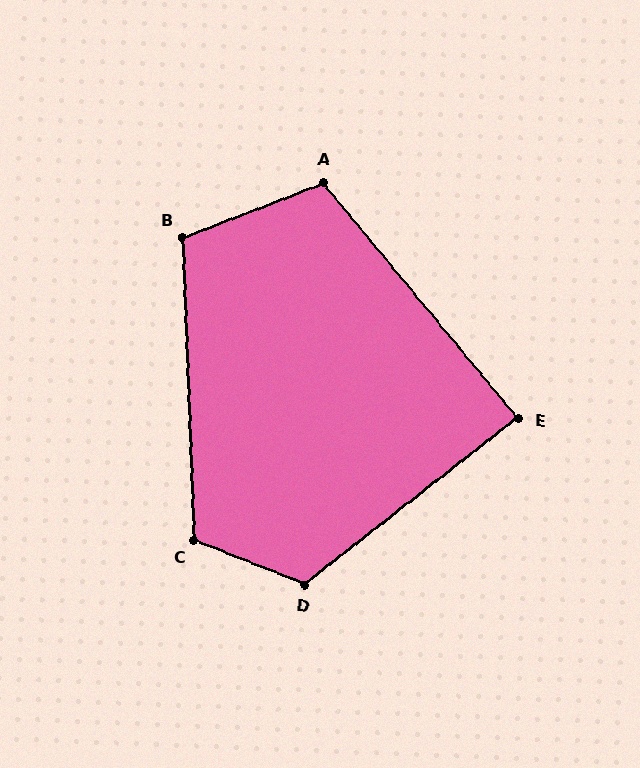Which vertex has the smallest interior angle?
E, at approximately 88 degrees.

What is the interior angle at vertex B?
Approximately 109 degrees (obtuse).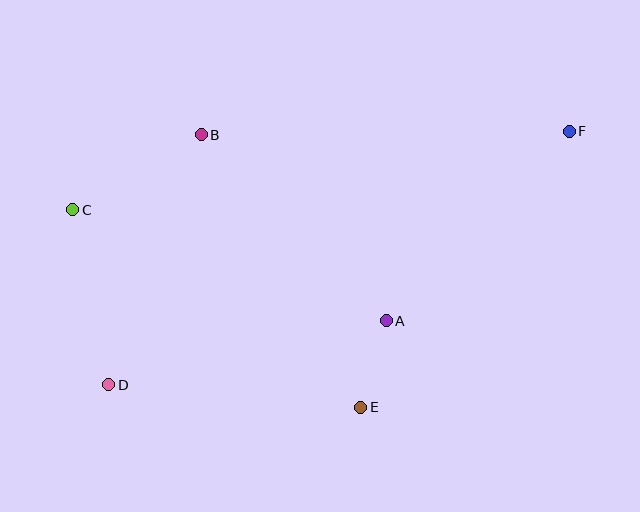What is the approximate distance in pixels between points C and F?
The distance between C and F is approximately 503 pixels.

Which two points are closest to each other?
Points A and E are closest to each other.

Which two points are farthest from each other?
Points D and F are farthest from each other.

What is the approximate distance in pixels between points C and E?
The distance between C and E is approximately 349 pixels.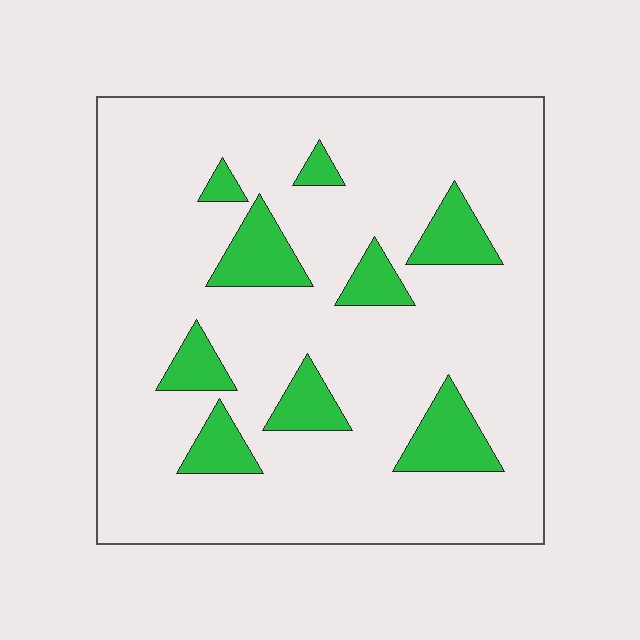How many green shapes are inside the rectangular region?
9.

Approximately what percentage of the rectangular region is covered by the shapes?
Approximately 15%.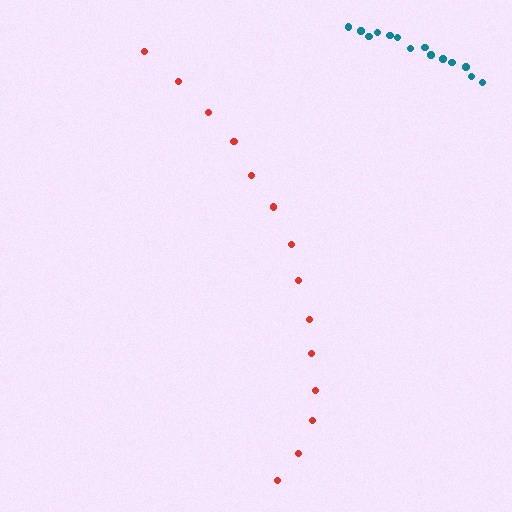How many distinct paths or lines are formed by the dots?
There are 2 distinct paths.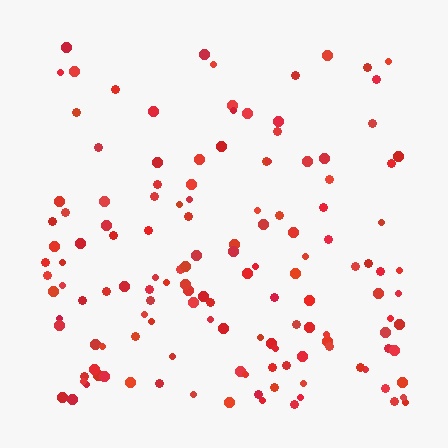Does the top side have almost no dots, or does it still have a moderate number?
Still a moderate number, just noticeably fewer than the bottom.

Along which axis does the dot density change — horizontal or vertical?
Vertical.